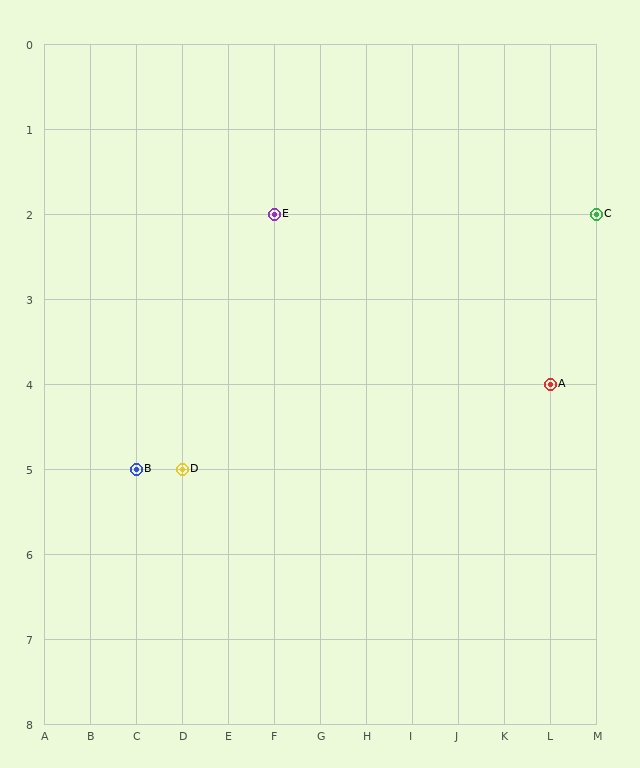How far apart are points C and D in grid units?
Points C and D are 9 columns and 3 rows apart (about 9.5 grid units diagonally).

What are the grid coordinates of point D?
Point D is at grid coordinates (D, 5).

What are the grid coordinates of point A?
Point A is at grid coordinates (L, 4).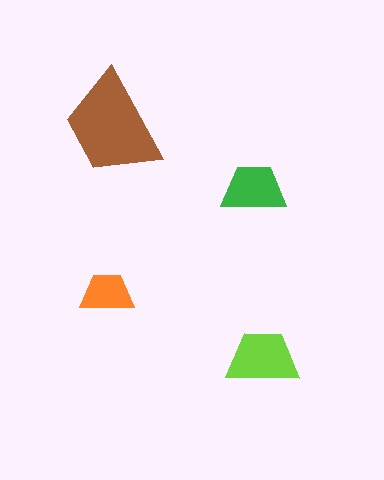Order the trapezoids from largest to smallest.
the brown one, the lime one, the green one, the orange one.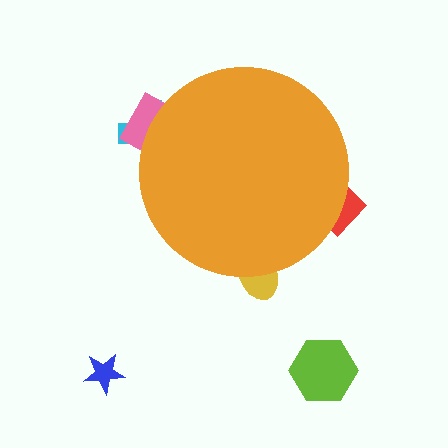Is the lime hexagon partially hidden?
No, the lime hexagon is fully visible.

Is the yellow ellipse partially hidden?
Yes, the yellow ellipse is partially hidden behind the orange circle.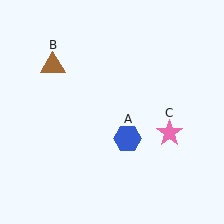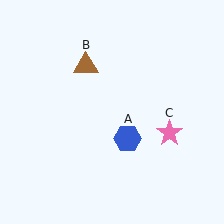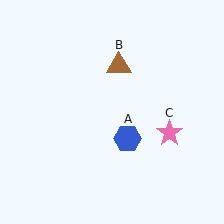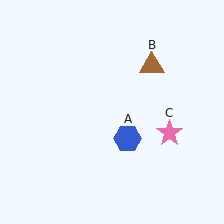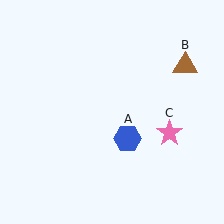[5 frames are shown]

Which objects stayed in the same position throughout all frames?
Blue hexagon (object A) and pink star (object C) remained stationary.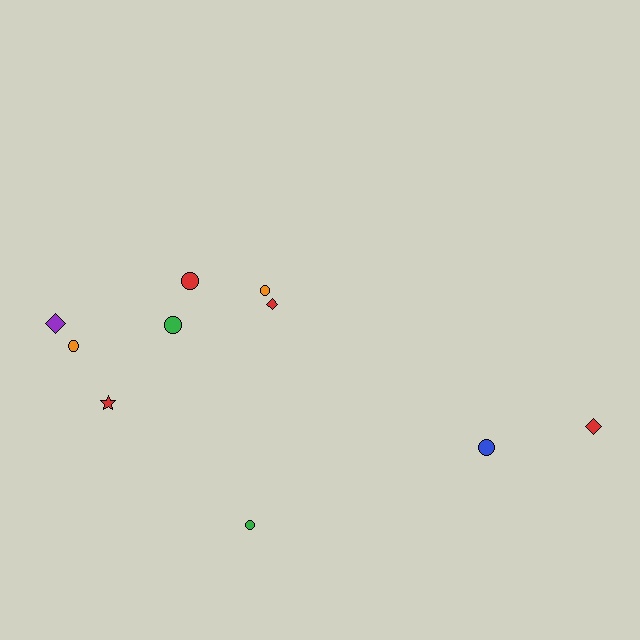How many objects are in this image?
There are 10 objects.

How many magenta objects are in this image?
There are no magenta objects.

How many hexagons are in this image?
There are no hexagons.